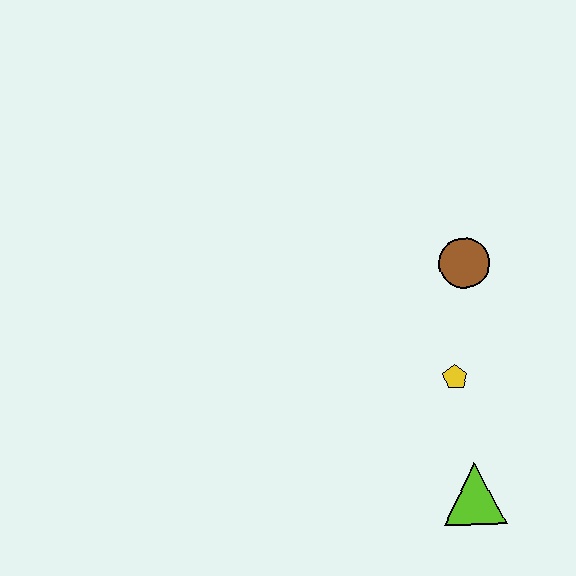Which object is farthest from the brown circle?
The lime triangle is farthest from the brown circle.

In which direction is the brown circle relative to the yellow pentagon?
The brown circle is above the yellow pentagon.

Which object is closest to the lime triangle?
The yellow pentagon is closest to the lime triangle.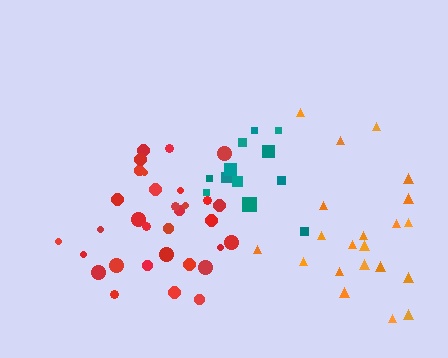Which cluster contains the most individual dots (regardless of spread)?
Red (32).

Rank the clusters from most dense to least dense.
red, teal, orange.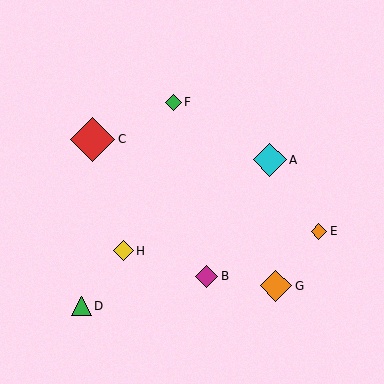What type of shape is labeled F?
Shape F is a green diamond.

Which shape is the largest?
The red diamond (labeled C) is the largest.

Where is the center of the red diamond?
The center of the red diamond is at (93, 139).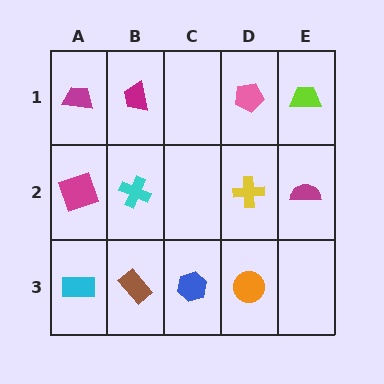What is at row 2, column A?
A magenta square.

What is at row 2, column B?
A cyan cross.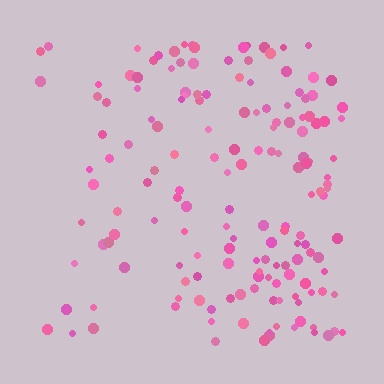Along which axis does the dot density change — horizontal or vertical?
Horizontal.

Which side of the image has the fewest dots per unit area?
The left.